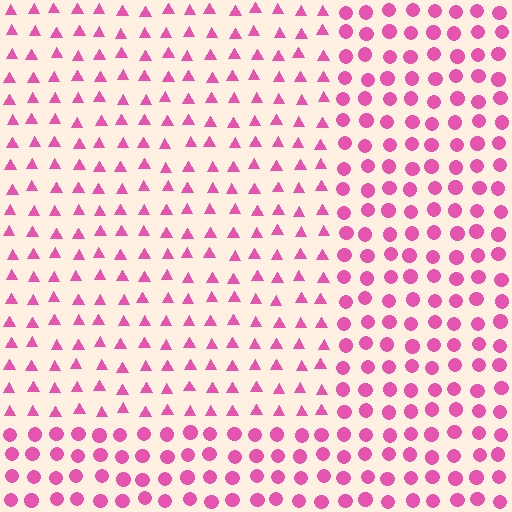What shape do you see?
I see a rectangle.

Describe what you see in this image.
The image is filled with small pink elements arranged in a uniform grid. A rectangle-shaped region contains triangles, while the surrounding area contains circles. The boundary is defined purely by the change in element shape.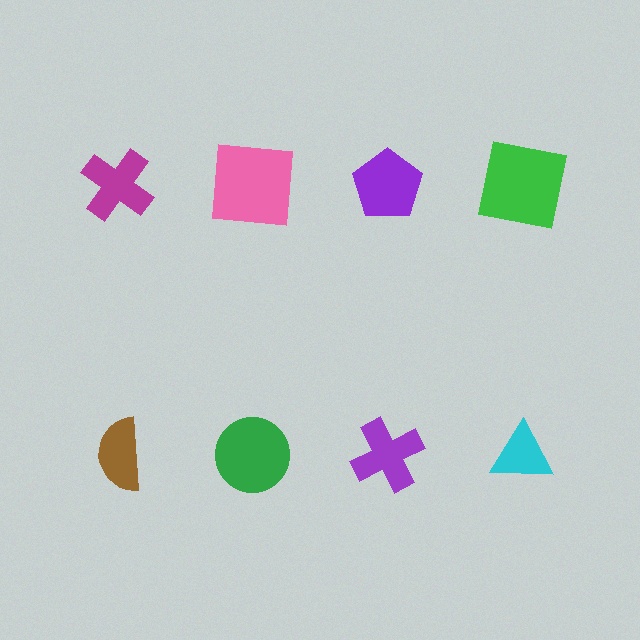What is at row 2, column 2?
A green circle.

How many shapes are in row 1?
4 shapes.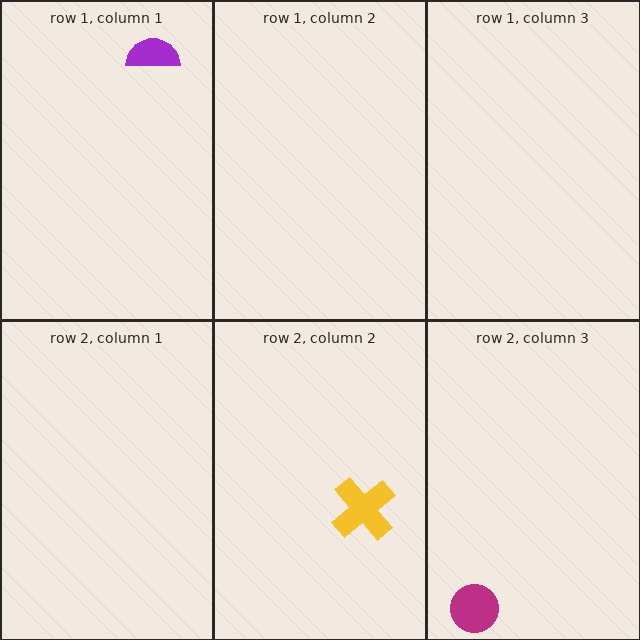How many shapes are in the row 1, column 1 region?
1.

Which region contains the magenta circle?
The row 2, column 3 region.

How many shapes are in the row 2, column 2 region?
1.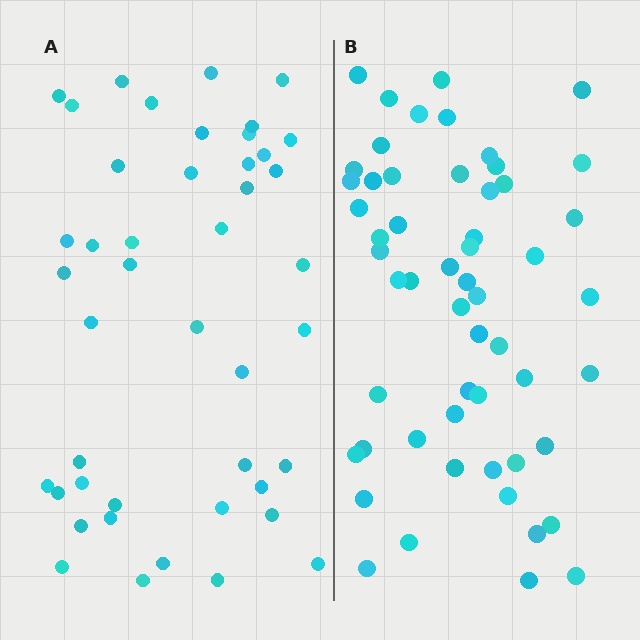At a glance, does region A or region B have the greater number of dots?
Region B (the right region) has more dots.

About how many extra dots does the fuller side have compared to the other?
Region B has roughly 12 or so more dots than region A.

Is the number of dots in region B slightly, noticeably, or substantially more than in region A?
Region B has noticeably more, but not dramatically so. The ratio is roughly 1.2 to 1.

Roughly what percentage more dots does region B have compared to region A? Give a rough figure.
About 25% more.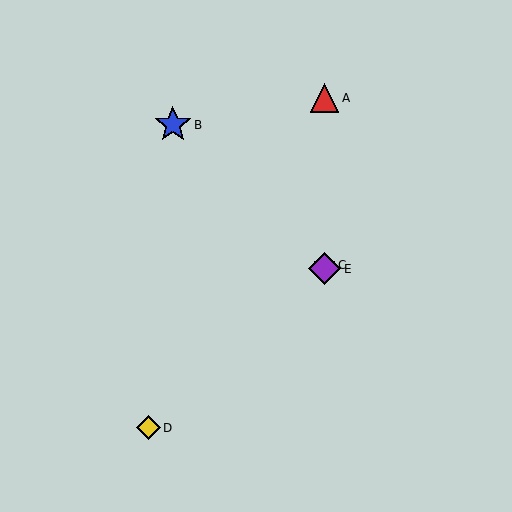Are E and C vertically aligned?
Yes, both are at x≈325.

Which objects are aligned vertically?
Objects A, C, E are aligned vertically.